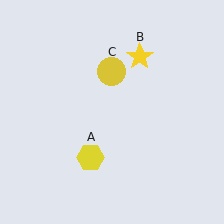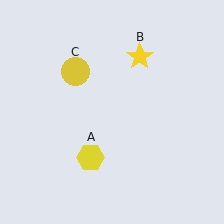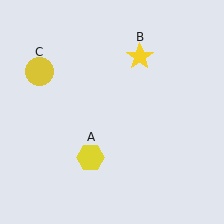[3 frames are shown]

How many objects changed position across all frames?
1 object changed position: yellow circle (object C).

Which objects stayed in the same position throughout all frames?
Yellow hexagon (object A) and yellow star (object B) remained stationary.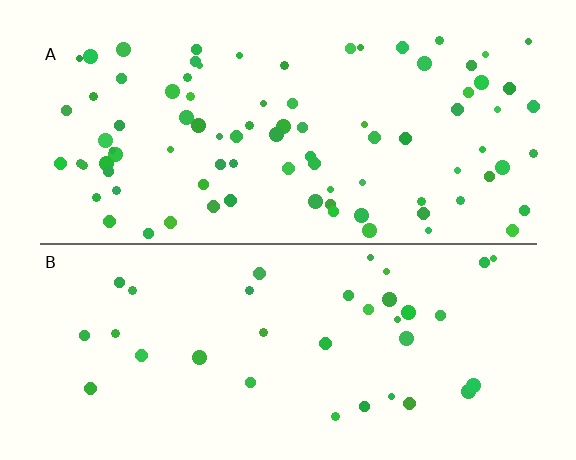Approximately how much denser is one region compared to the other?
Approximately 2.5× — region A over region B.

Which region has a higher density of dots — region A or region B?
A (the top).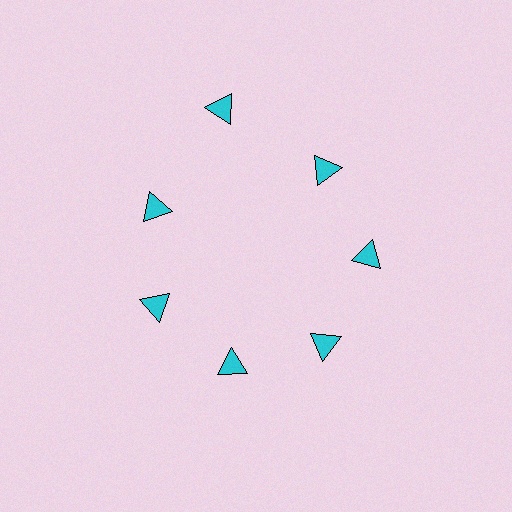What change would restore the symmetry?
The symmetry would be restored by moving it inward, back onto the ring so that all 7 triangles sit at equal angles and equal distance from the center.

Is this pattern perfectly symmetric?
No. The 7 cyan triangles are arranged in a ring, but one element near the 12 o'clock position is pushed outward from the center, breaking the 7-fold rotational symmetry.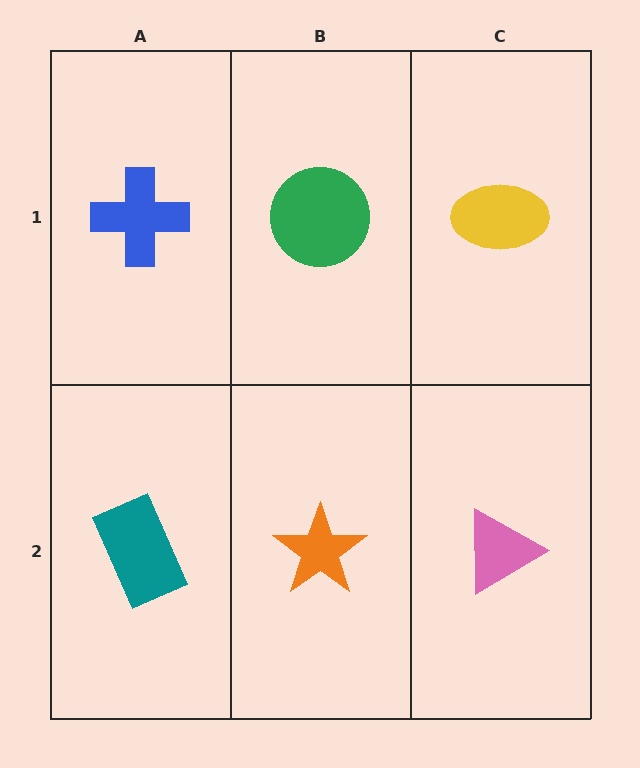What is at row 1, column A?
A blue cross.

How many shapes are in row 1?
3 shapes.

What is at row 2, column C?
A pink triangle.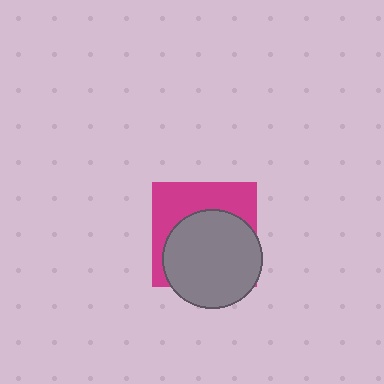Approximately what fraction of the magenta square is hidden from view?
Roughly 58% of the magenta square is hidden behind the gray circle.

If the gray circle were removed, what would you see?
You would see the complete magenta square.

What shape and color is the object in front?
The object in front is a gray circle.